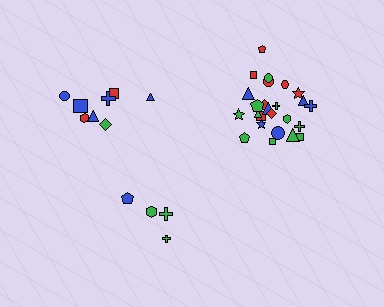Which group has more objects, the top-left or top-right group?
The top-right group.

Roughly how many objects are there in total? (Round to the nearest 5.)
Roughly 35 objects in total.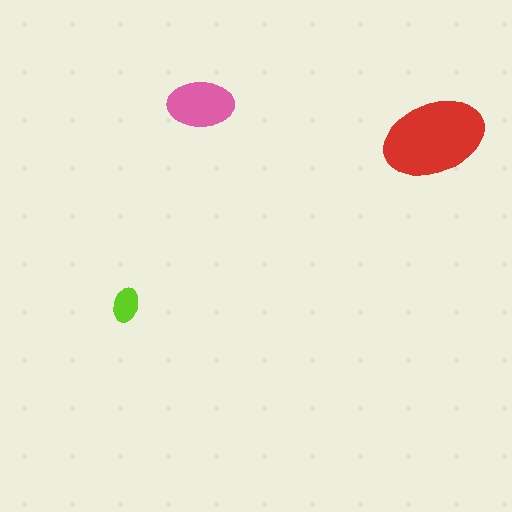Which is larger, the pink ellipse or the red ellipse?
The red one.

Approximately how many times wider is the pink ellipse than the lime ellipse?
About 2 times wider.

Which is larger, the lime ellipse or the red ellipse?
The red one.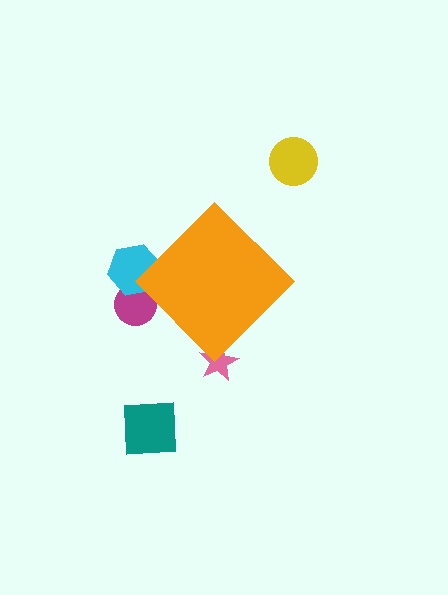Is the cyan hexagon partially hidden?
Yes, the cyan hexagon is partially hidden behind the orange diamond.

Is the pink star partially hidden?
Yes, the pink star is partially hidden behind the orange diamond.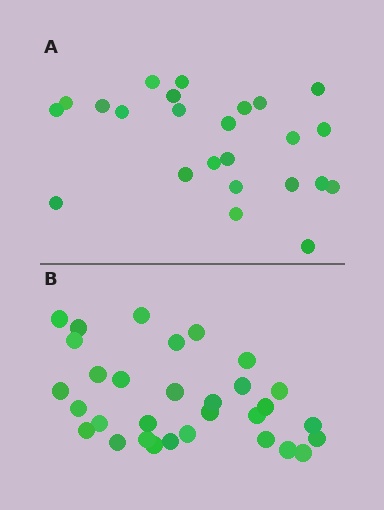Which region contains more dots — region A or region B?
Region B (the bottom region) has more dots.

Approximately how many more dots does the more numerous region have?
Region B has roughly 8 or so more dots than region A.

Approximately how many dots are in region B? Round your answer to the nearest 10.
About 30 dots. (The exact count is 31, which rounds to 30.)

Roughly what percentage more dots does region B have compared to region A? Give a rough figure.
About 30% more.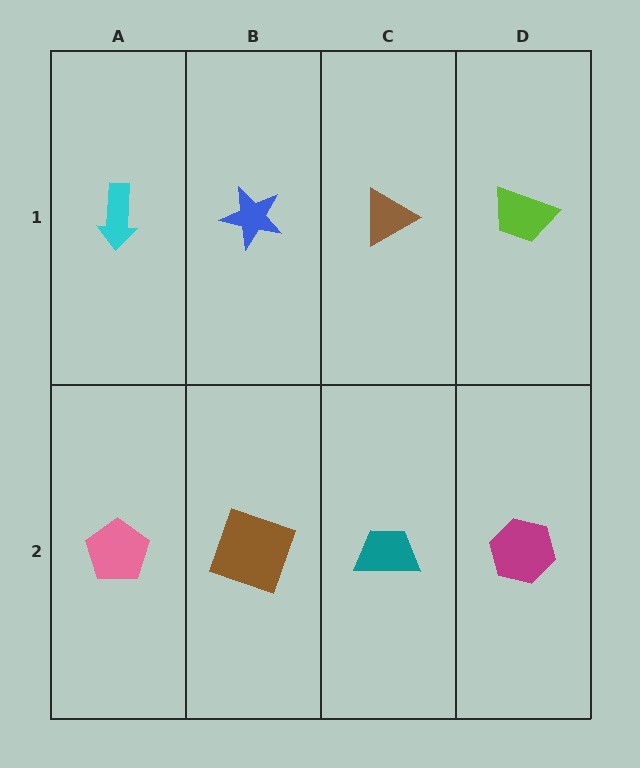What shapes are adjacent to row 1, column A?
A pink pentagon (row 2, column A), a blue star (row 1, column B).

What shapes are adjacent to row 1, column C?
A teal trapezoid (row 2, column C), a blue star (row 1, column B), a lime trapezoid (row 1, column D).